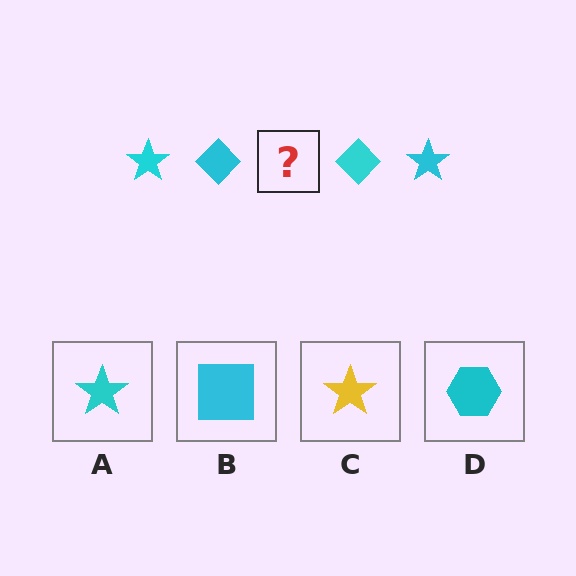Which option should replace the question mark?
Option A.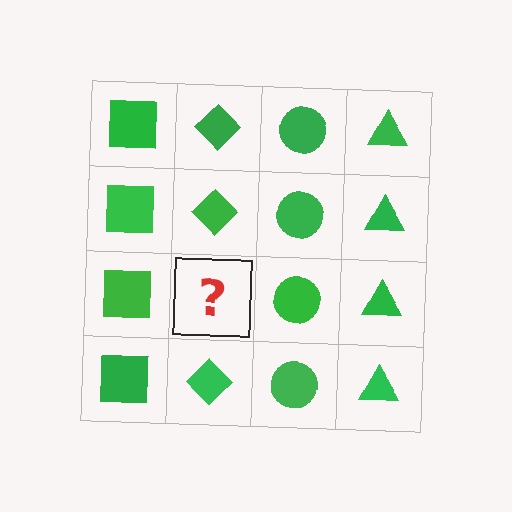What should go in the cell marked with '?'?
The missing cell should contain a green diamond.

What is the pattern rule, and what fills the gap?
The rule is that each column has a consistent shape. The gap should be filled with a green diamond.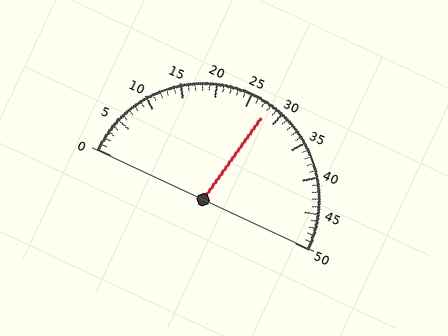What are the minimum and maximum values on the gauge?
The gauge ranges from 0 to 50.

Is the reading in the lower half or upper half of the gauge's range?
The reading is in the upper half of the range (0 to 50).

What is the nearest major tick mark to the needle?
The nearest major tick mark is 30.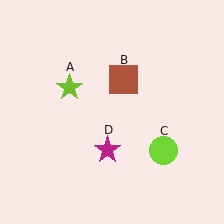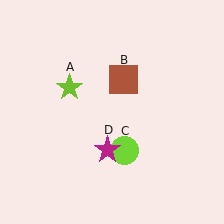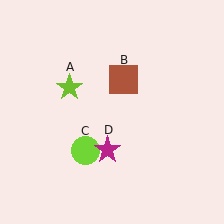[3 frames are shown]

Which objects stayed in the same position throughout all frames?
Lime star (object A) and brown square (object B) and magenta star (object D) remained stationary.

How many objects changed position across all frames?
1 object changed position: lime circle (object C).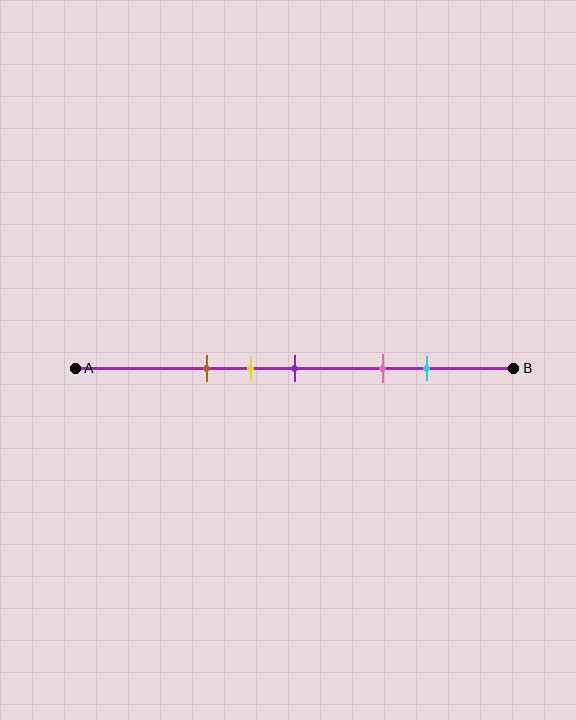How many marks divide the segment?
There are 5 marks dividing the segment.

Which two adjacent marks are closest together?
The yellow and purple marks are the closest adjacent pair.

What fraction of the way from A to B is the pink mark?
The pink mark is approximately 70% (0.7) of the way from A to B.